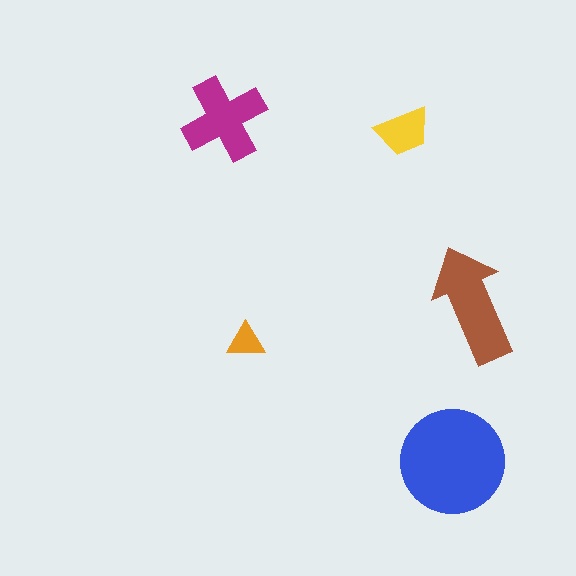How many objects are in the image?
There are 5 objects in the image.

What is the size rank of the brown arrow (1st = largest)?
2nd.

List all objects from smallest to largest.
The orange triangle, the yellow trapezoid, the magenta cross, the brown arrow, the blue circle.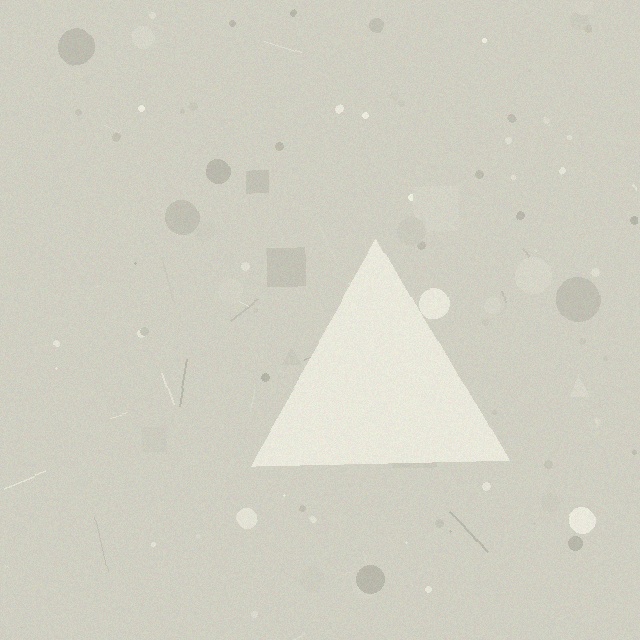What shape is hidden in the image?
A triangle is hidden in the image.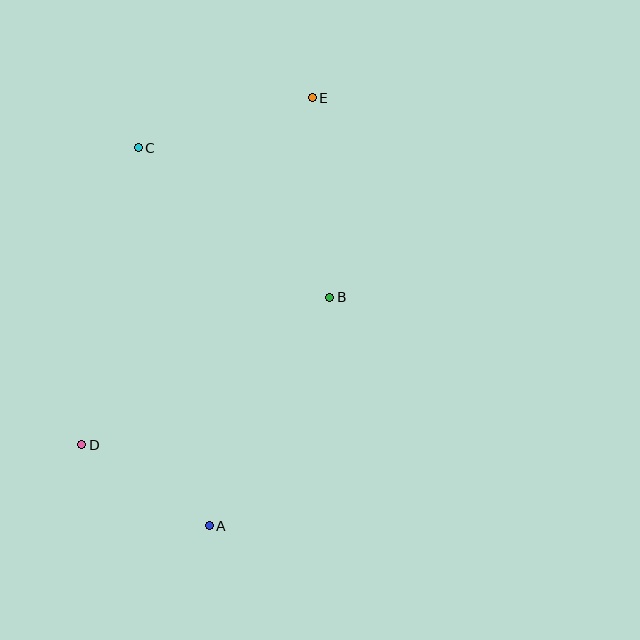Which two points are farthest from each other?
Points A and E are farthest from each other.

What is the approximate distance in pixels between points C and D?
The distance between C and D is approximately 303 pixels.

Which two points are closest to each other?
Points A and D are closest to each other.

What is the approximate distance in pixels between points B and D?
The distance between B and D is approximately 289 pixels.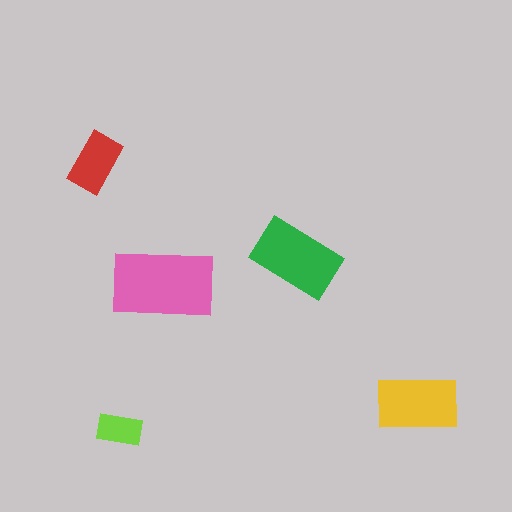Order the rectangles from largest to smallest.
the pink one, the green one, the yellow one, the red one, the lime one.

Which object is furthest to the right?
The yellow rectangle is rightmost.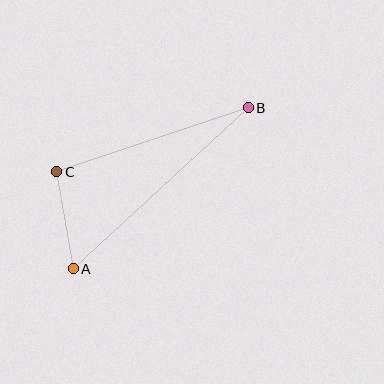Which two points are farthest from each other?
Points A and B are farthest from each other.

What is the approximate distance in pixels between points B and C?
The distance between B and C is approximately 202 pixels.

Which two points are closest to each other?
Points A and C are closest to each other.